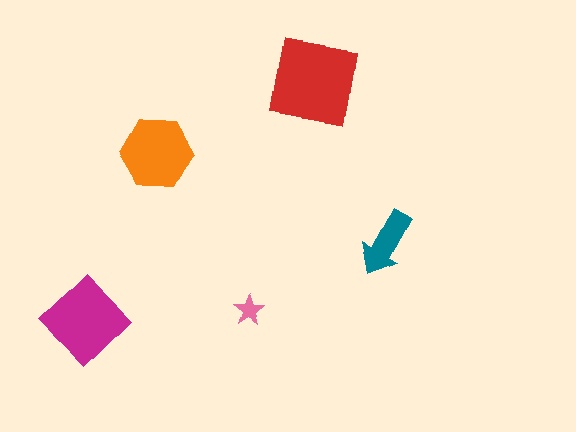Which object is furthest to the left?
The magenta diamond is leftmost.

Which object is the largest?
The red square.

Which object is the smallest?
The pink star.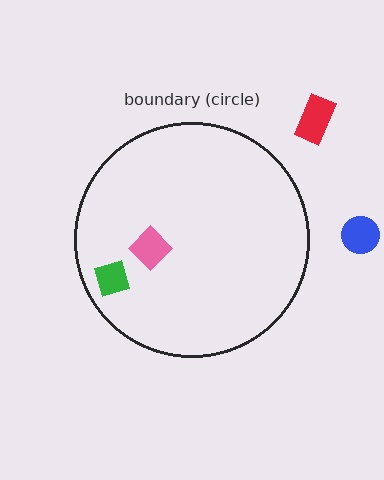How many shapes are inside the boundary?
2 inside, 2 outside.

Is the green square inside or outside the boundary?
Inside.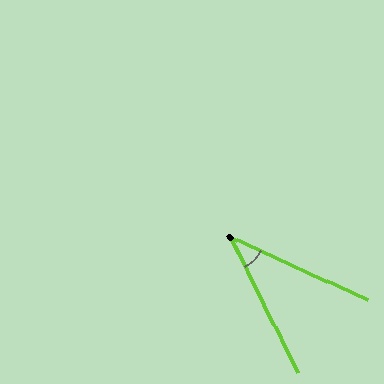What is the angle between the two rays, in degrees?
Approximately 39 degrees.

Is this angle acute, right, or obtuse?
It is acute.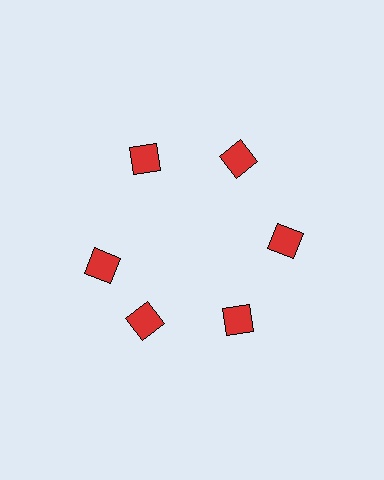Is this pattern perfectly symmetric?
No. The 6 red squares are arranged in a ring, but one element near the 9 o'clock position is rotated out of alignment along the ring, breaking the 6-fold rotational symmetry.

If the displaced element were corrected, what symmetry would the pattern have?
It would have 6-fold rotational symmetry — the pattern would map onto itself every 60 degrees.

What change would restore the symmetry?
The symmetry would be restored by rotating it back into even spacing with its neighbors so that all 6 squares sit at equal angles and equal distance from the center.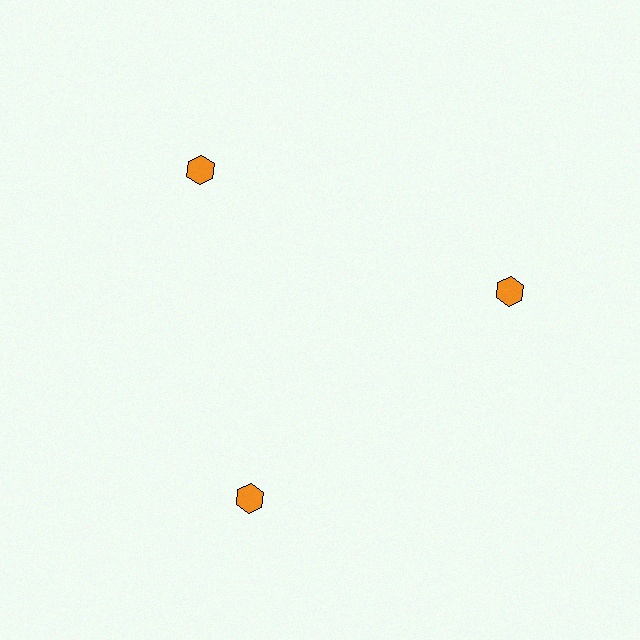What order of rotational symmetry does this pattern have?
This pattern has 3-fold rotational symmetry.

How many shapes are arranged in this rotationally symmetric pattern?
There are 3 shapes, arranged in 3 groups of 1.